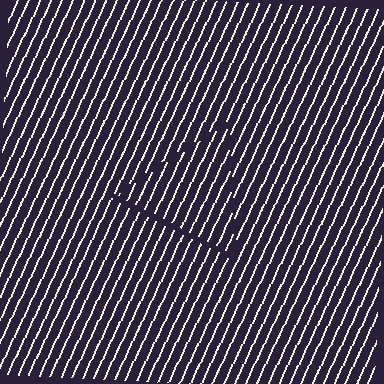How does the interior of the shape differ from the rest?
The interior of the shape contains the same grating, shifted by half a period — the contour is defined by the phase discontinuity where line-ends from the inner and outer gratings abut.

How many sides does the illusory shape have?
3 sides — the line-ends trace a triangle.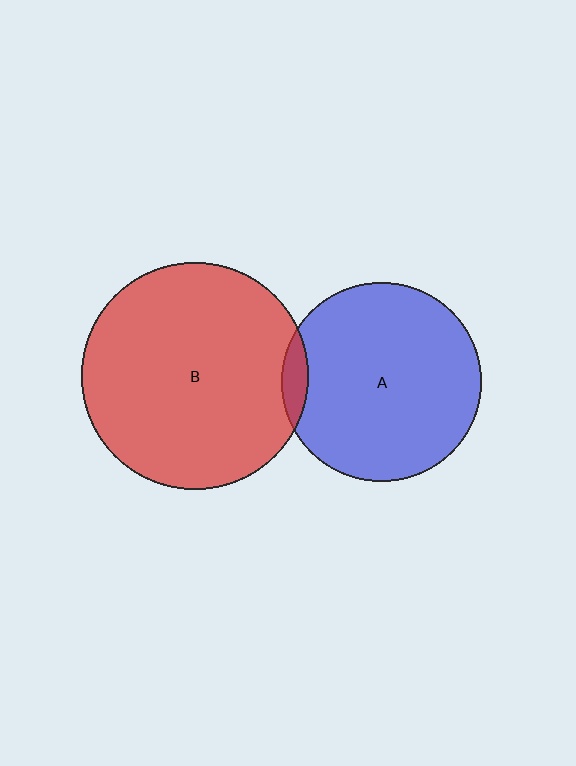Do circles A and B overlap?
Yes.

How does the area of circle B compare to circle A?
Approximately 1.3 times.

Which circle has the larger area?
Circle B (red).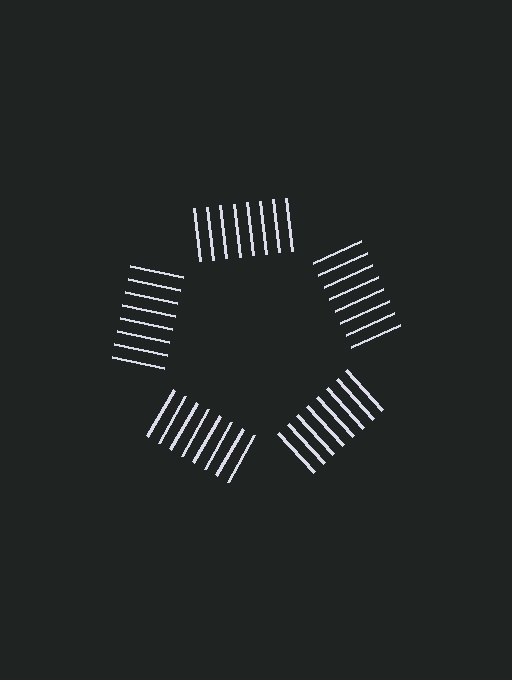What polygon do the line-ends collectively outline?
An illusory pentagon — the line segments terminate on its edges but no continuous stroke is drawn.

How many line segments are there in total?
40 — 8 along each of the 5 edges.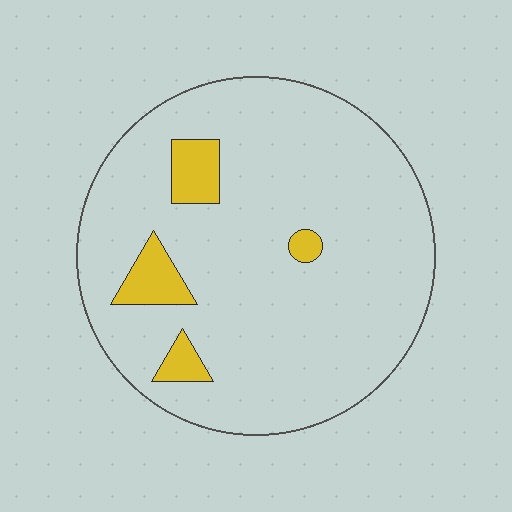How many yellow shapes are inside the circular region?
4.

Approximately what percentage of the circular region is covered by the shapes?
Approximately 10%.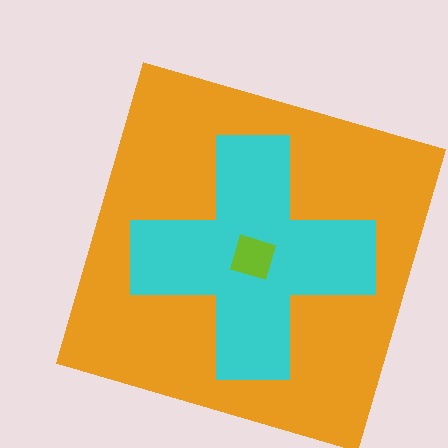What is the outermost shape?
The orange square.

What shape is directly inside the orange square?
The cyan cross.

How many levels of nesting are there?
3.